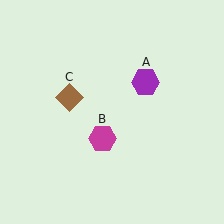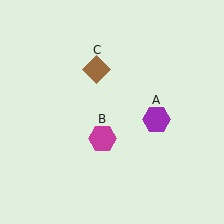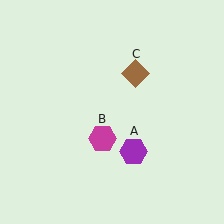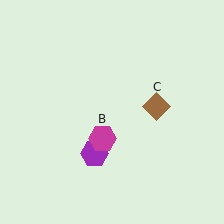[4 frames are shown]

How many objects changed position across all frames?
2 objects changed position: purple hexagon (object A), brown diamond (object C).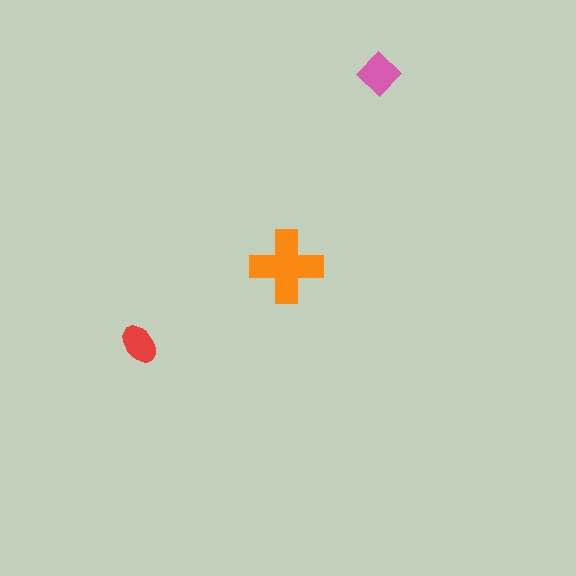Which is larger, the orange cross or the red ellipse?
The orange cross.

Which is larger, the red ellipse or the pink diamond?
The pink diamond.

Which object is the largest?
The orange cross.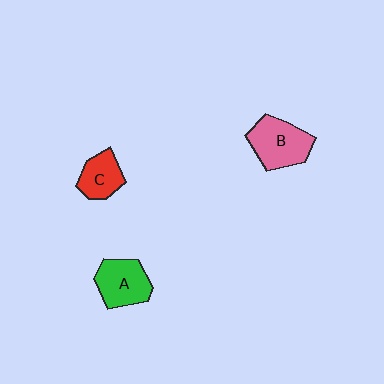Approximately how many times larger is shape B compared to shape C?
Approximately 1.5 times.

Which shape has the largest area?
Shape B (pink).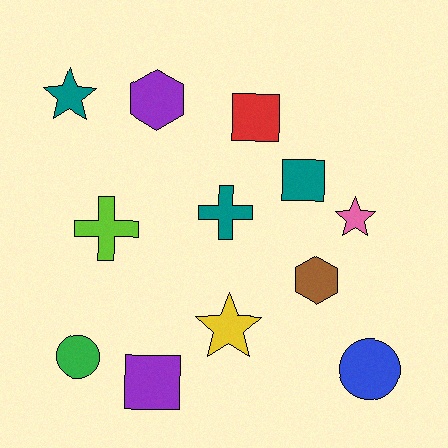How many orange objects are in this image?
There are no orange objects.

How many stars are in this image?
There are 3 stars.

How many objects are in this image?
There are 12 objects.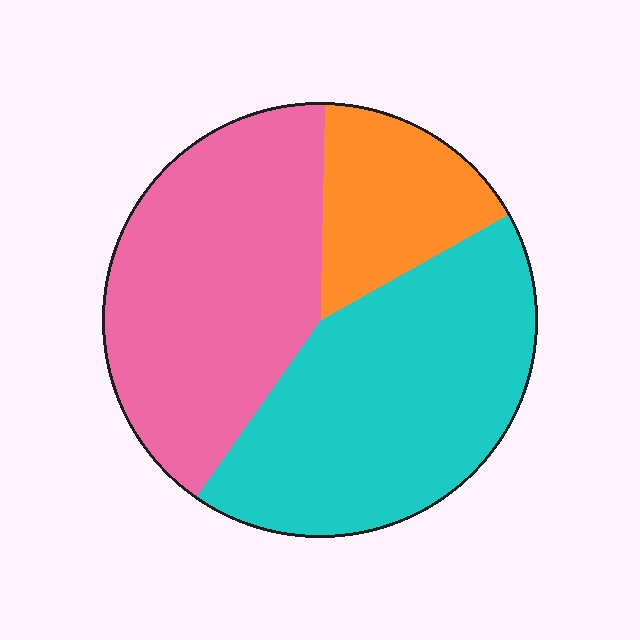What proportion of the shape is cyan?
Cyan covers about 45% of the shape.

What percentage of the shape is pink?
Pink covers about 40% of the shape.